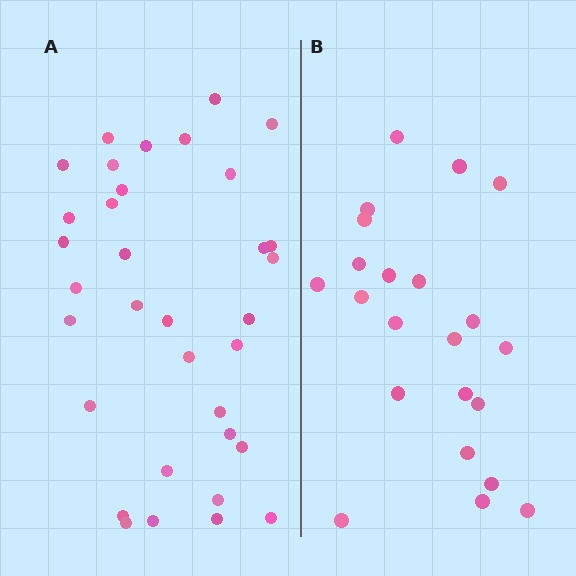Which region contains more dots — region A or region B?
Region A (the left region) has more dots.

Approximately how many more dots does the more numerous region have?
Region A has roughly 12 or so more dots than region B.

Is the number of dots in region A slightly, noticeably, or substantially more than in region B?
Region A has substantially more. The ratio is roughly 1.5 to 1.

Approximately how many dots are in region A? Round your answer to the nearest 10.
About 30 dots. (The exact count is 34, which rounds to 30.)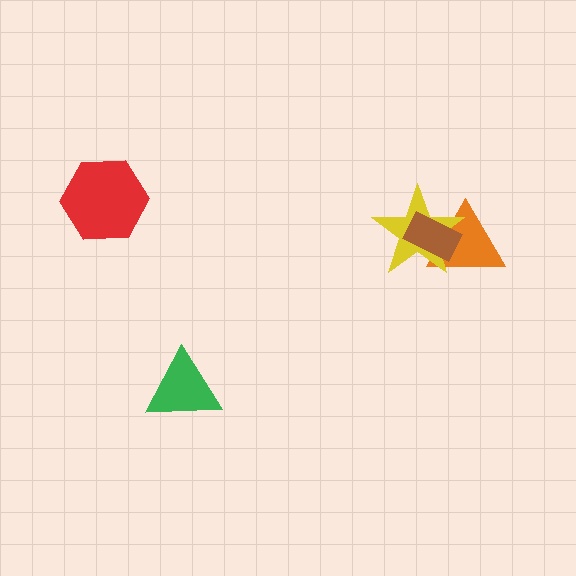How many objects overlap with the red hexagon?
0 objects overlap with the red hexagon.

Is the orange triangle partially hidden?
Yes, it is partially covered by another shape.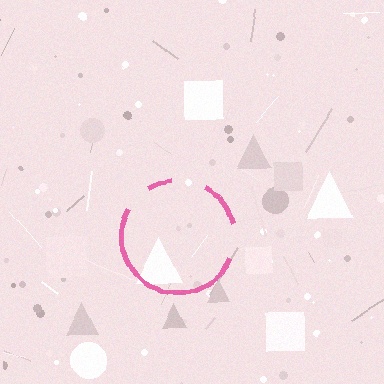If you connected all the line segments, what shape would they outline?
They would outline a circle.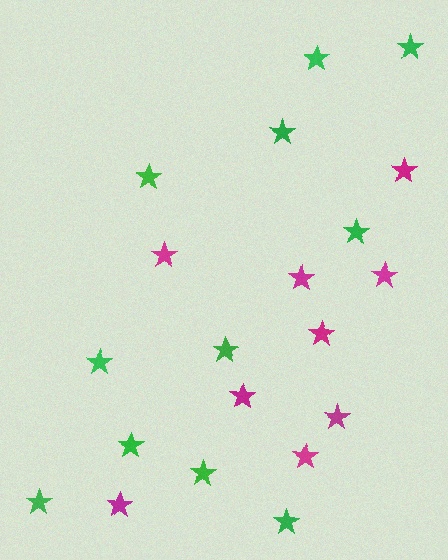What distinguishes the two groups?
There are 2 groups: one group of green stars (11) and one group of magenta stars (9).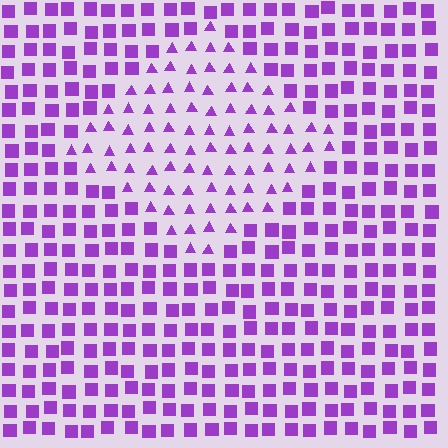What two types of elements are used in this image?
The image uses triangles inside the diamond region and squares outside it.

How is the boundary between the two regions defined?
The boundary is defined by a change in element shape: triangles inside vs. squares outside. All elements share the same color and spacing.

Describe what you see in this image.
The image is filled with small purple elements arranged in a uniform grid. A diamond-shaped region contains triangles, while the surrounding area contains squares. The boundary is defined purely by the change in element shape.